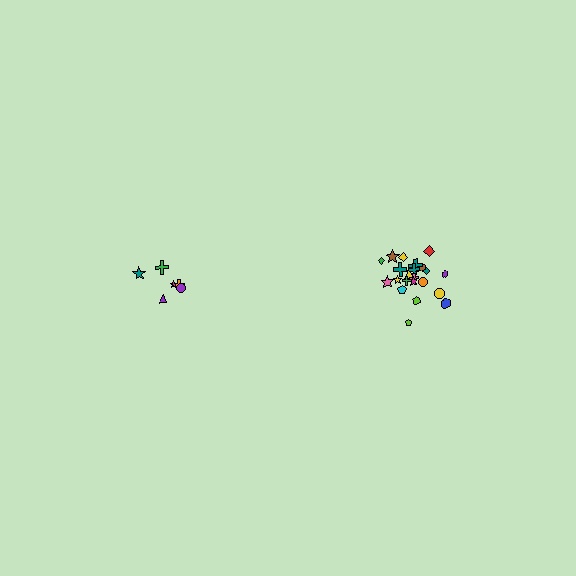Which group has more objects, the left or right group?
The right group.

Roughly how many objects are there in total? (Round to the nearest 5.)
Roughly 30 objects in total.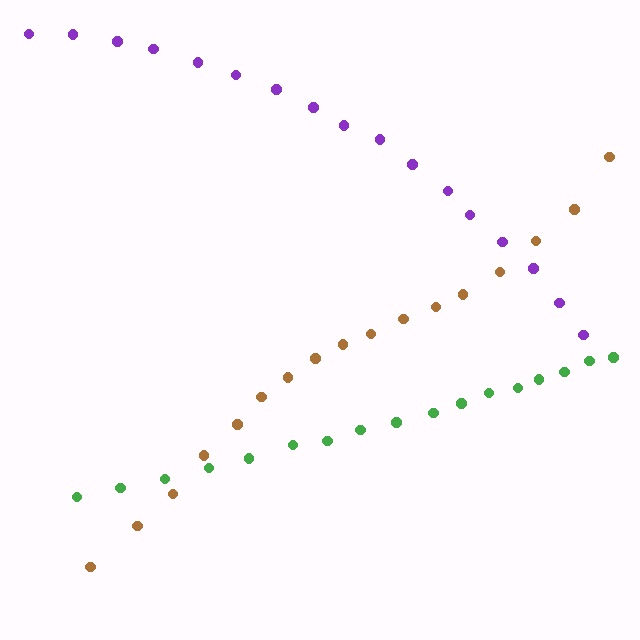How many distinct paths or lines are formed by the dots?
There are 3 distinct paths.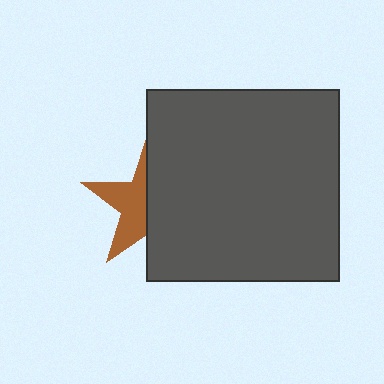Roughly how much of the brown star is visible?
A small part of it is visible (roughly 45%).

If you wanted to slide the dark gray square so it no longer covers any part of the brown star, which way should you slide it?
Slide it right — that is the most direct way to separate the two shapes.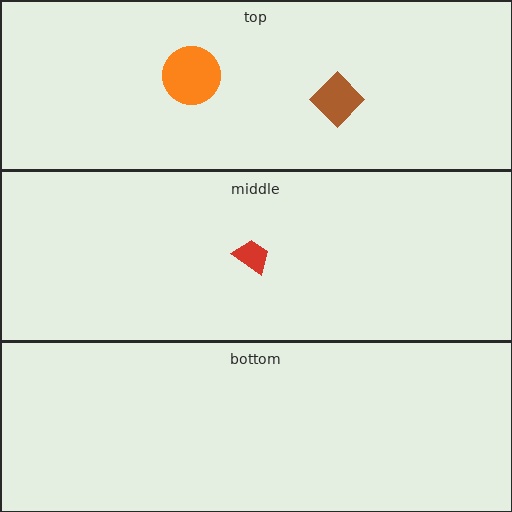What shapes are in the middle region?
The red trapezoid.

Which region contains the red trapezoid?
The middle region.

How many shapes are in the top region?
2.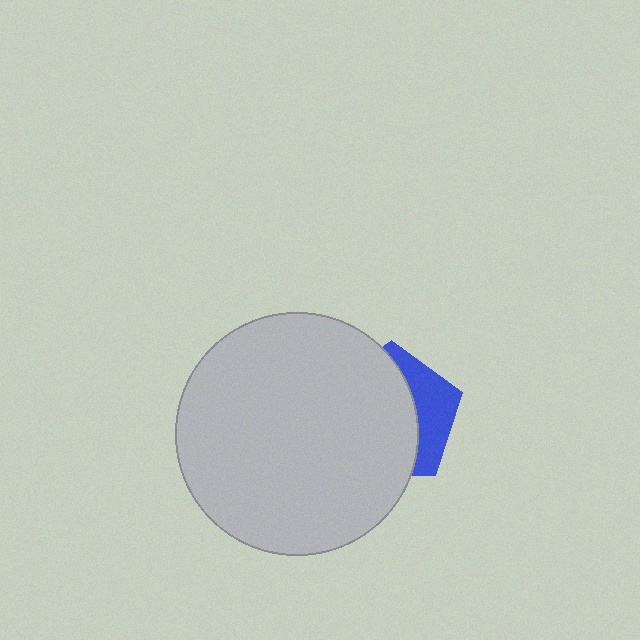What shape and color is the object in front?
The object in front is a light gray circle.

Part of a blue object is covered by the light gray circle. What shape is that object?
It is a pentagon.